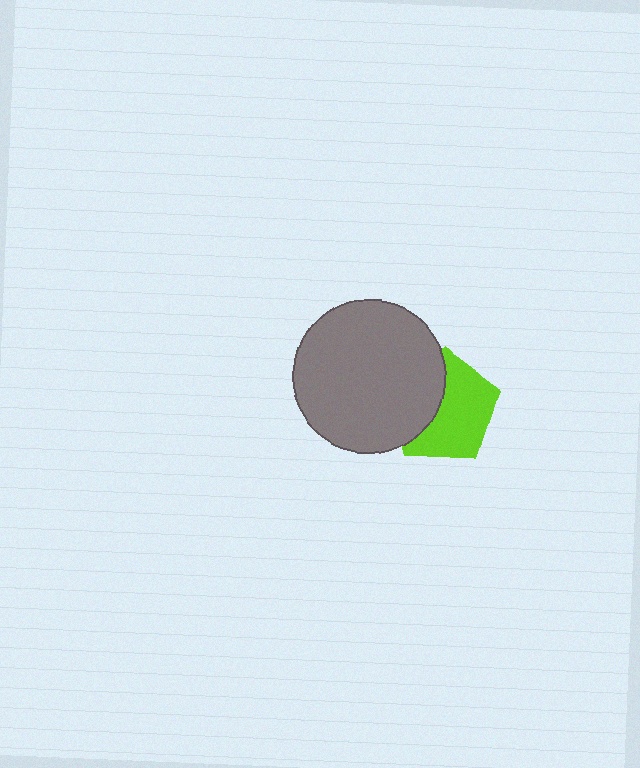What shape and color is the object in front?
The object in front is a gray circle.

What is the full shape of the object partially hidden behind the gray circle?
The partially hidden object is a lime pentagon.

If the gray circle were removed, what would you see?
You would see the complete lime pentagon.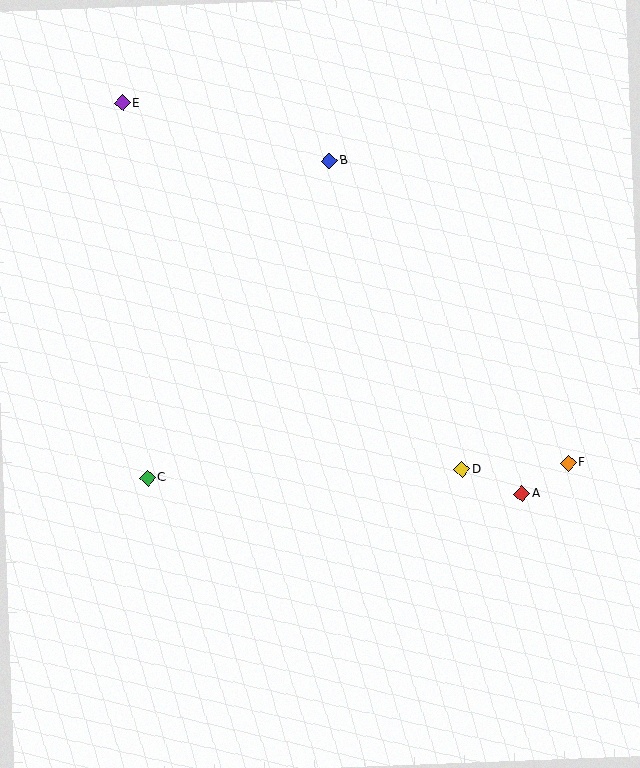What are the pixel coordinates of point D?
Point D is at (462, 469).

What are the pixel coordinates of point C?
Point C is at (148, 478).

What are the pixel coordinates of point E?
Point E is at (122, 103).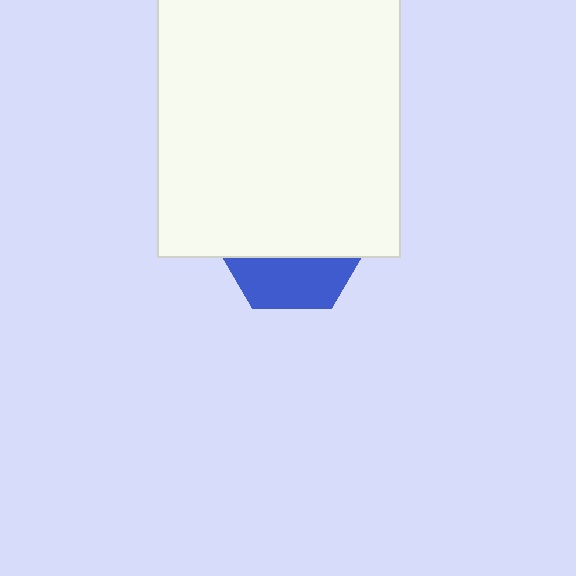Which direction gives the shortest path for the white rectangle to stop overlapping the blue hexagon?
Moving up gives the shortest separation.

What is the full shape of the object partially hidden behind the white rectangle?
The partially hidden object is a blue hexagon.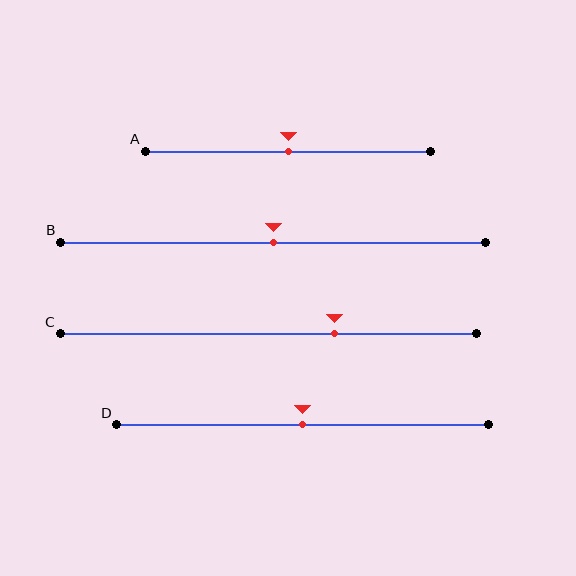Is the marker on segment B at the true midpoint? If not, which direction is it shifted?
Yes, the marker on segment B is at the true midpoint.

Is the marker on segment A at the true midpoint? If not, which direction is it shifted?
Yes, the marker on segment A is at the true midpoint.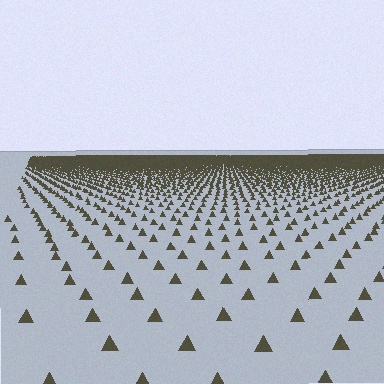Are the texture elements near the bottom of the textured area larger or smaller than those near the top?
Larger. Near the bottom, elements are closer to the viewer and appear at a bigger on-screen size.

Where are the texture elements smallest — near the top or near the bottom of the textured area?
Near the top.